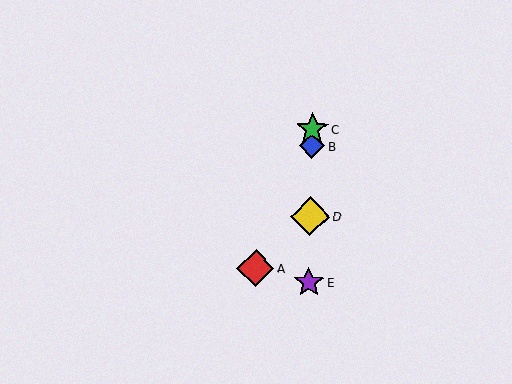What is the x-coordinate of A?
Object A is at x≈256.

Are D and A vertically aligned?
No, D is at x≈310 and A is at x≈256.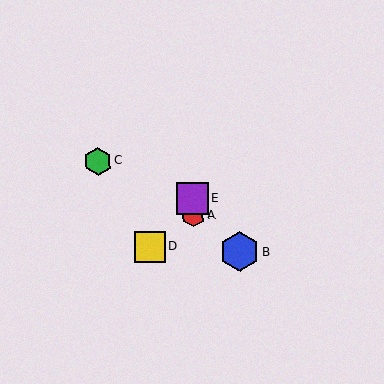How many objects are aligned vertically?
2 objects (A, E) are aligned vertically.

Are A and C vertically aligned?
No, A is at x≈193 and C is at x≈98.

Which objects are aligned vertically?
Objects A, E are aligned vertically.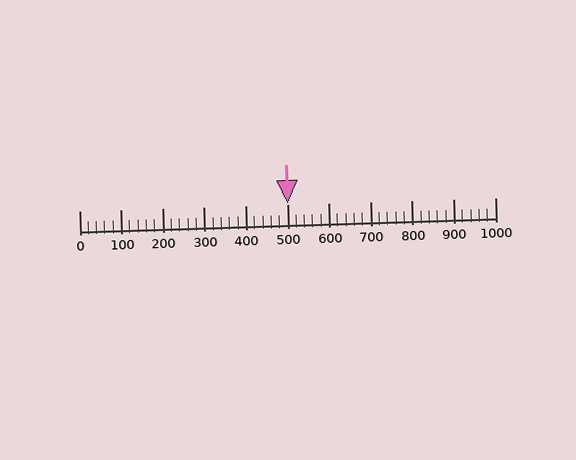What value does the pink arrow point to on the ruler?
The pink arrow points to approximately 500.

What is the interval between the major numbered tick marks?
The major tick marks are spaced 100 units apart.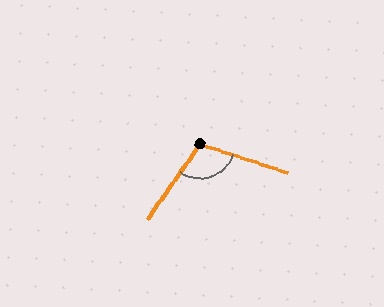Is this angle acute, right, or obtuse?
It is obtuse.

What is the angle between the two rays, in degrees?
Approximately 107 degrees.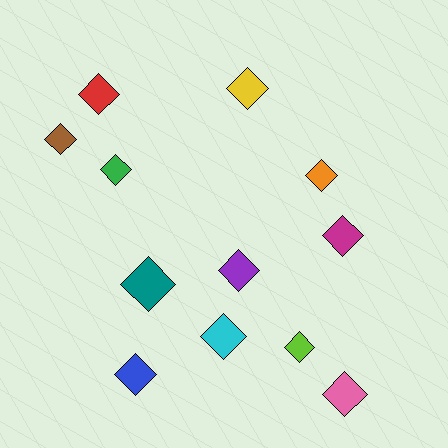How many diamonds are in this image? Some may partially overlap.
There are 12 diamonds.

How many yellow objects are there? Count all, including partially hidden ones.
There is 1 yellow object.